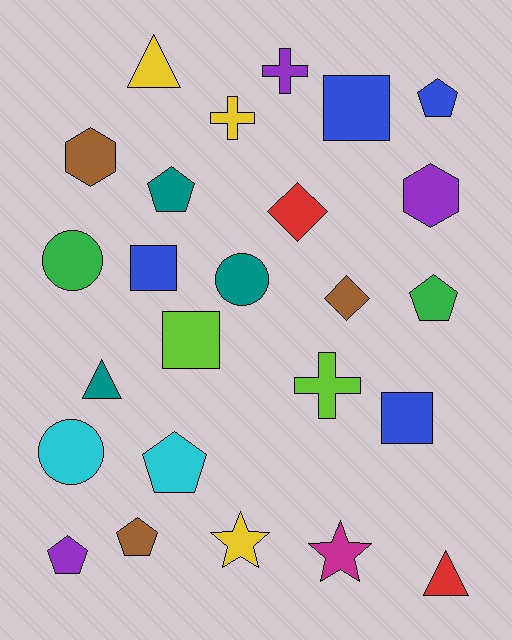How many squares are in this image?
There are 4 squares.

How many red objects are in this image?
There are 2 red objects.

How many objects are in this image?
There are 25 objects.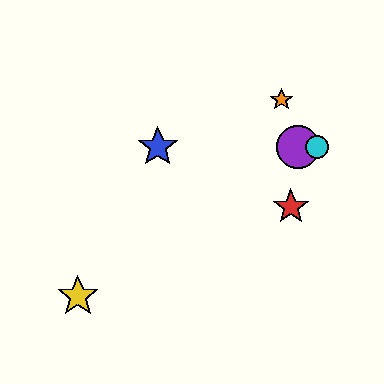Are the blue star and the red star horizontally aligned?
No, the blue star is at y≈147 and the red star is at y≈207.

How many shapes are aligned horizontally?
4 shapes (the blue star, the green circle, the purple circle, the cyan circle) are aligned horizontally.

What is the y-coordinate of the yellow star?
The yellow star is at y≈296.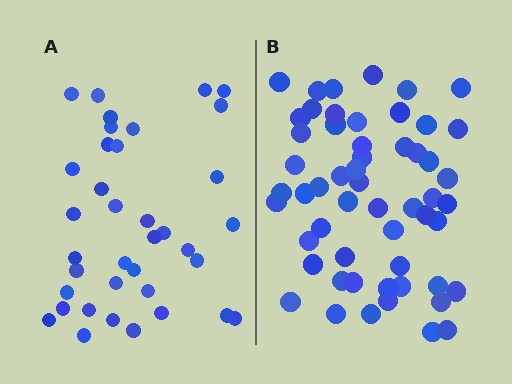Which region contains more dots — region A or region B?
Region B (the right region) has more dots.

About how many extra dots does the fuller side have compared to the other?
Region B has approximately 20 more dots than region A.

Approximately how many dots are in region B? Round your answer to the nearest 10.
About 60 dots. (The exact count is 55, which rounds to 60.)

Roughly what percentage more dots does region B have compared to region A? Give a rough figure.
About 50% more.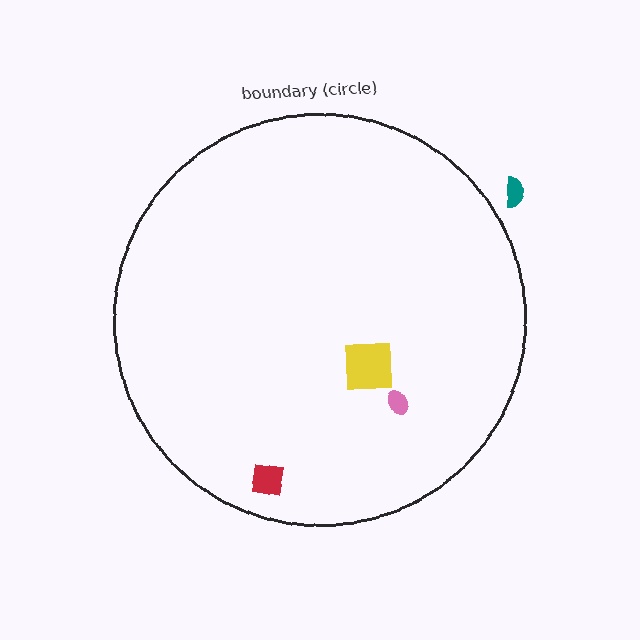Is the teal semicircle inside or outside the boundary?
Outside.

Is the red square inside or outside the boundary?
Inside.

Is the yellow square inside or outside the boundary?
Inside.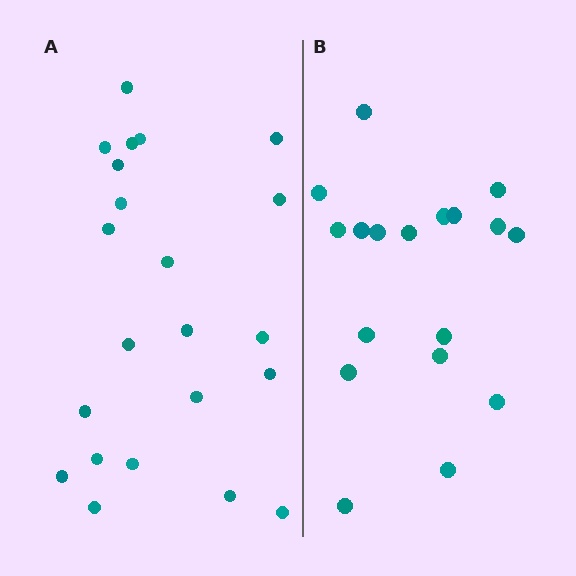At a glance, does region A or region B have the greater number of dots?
Region A (the left region) has more dots.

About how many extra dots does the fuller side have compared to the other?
Region A has about 4 more dots than region B.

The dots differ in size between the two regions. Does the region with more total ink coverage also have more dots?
No. Region B has more total ink coverage because its dots are larger, but region A actually contains more individual dots. Total area can be misleading — the number of items is what matters here.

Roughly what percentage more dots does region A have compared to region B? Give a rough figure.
About 20% more.